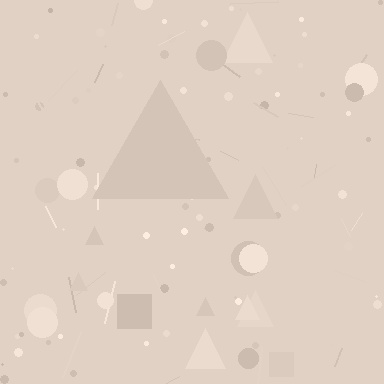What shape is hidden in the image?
A triangle is hidden in the image.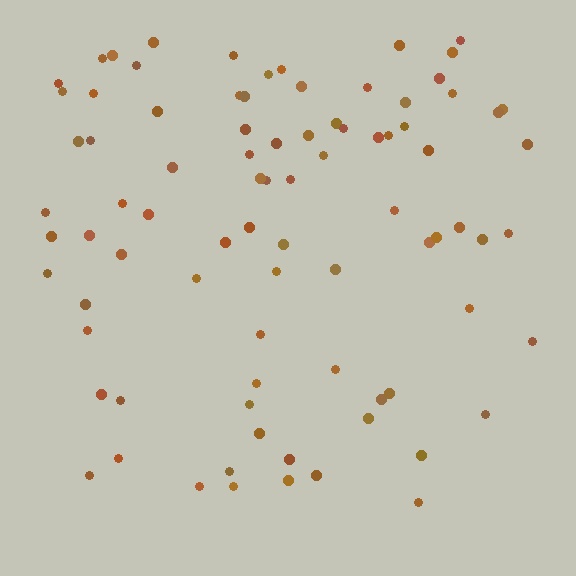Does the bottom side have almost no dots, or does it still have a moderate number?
Still a moderate number, just noticeably fewer than the top.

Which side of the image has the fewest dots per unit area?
The bottom.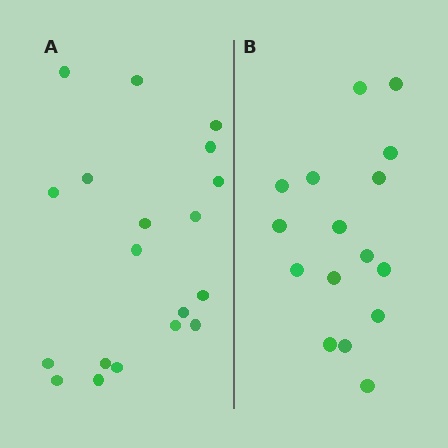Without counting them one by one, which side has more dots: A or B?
Region A (the left region) has more dots.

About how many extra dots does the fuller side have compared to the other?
Region A has just a few more — roughly 2 or 3 more dots than region B.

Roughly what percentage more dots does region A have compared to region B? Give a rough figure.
About 20% more.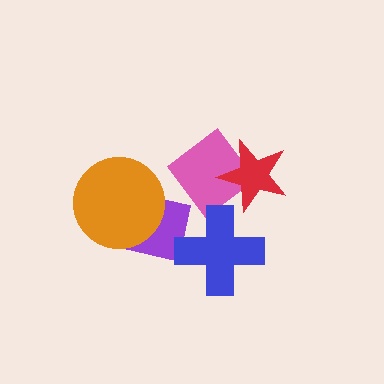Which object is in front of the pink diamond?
The red star is in front of the pink diamond.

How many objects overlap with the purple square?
1 object overlaps with the purple square.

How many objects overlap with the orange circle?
1 object overlaps with the orange circle.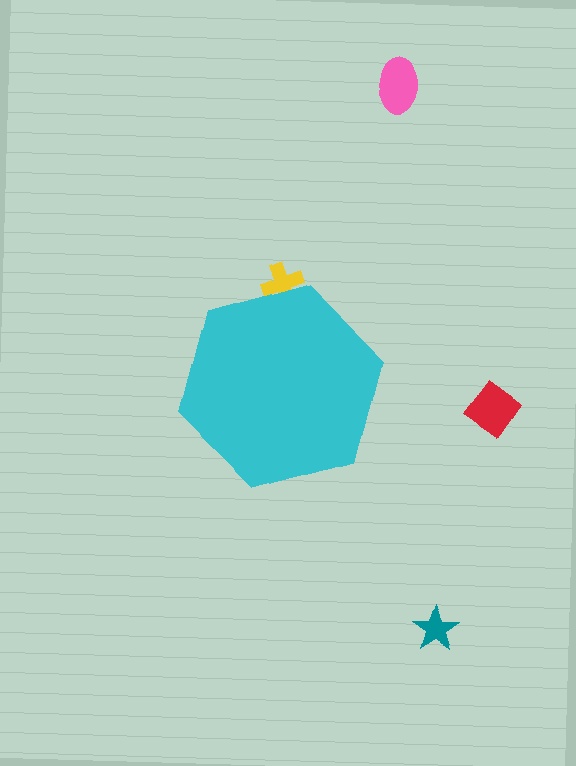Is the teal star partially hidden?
No, the teal star is fully visible.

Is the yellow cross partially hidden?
Yes, the yellow cross is partially hidden behind the cyan hexagon.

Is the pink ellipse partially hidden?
No, the pink ellipse is fully visible.